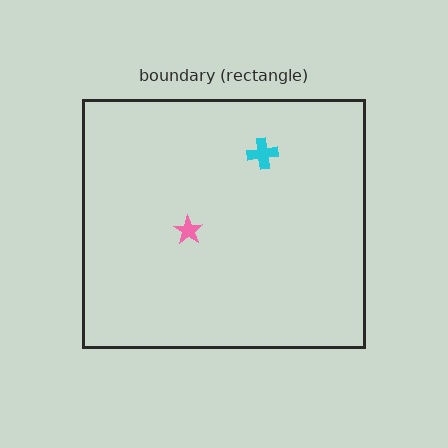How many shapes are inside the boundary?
2 inside, 0 outside.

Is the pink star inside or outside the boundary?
Inside.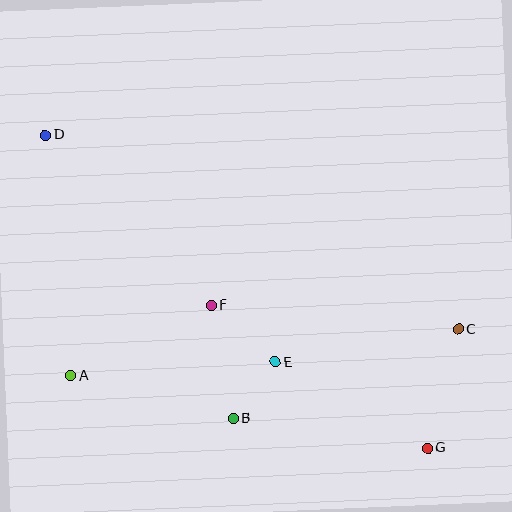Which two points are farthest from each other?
Points D and G are farthest from each other.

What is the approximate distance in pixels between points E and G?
The distance between E and G is approximately 175 pixels.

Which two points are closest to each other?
Points B and E are closest to each other.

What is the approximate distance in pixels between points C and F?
The distance between C and F is approximately 248 pixels.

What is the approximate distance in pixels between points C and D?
The distance between C and D is approximately 457 pixels.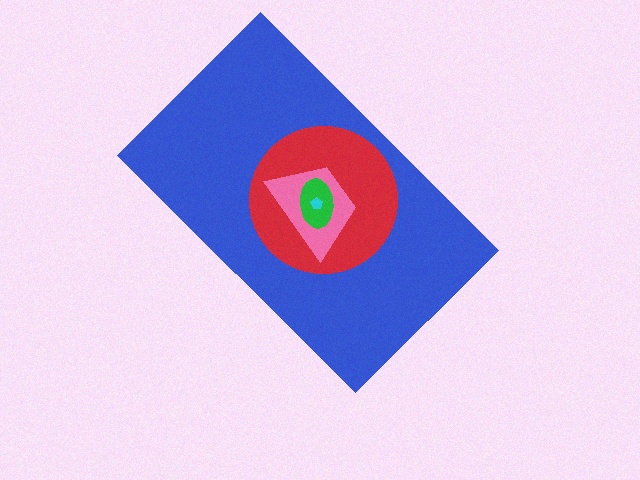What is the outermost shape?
The blue rectangle.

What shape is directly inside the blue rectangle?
The red circle.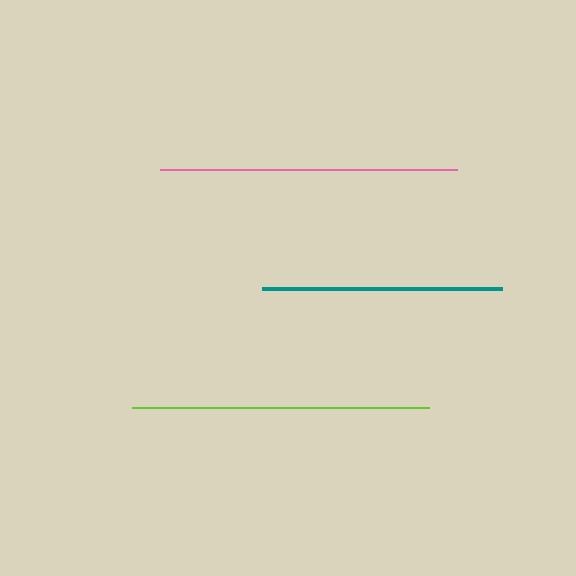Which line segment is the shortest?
The teal line is the shortest at approximately 239 pixels.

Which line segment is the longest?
The lime line is the longest at approximately 298 pixels.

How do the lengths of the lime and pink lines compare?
The lime and pink lines are approximately the same length.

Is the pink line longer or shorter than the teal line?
The pink line is longer than the teal line.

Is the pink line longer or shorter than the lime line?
The lime line is longer than the pink line.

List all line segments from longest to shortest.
From longest to shortest: lime, pink, teal.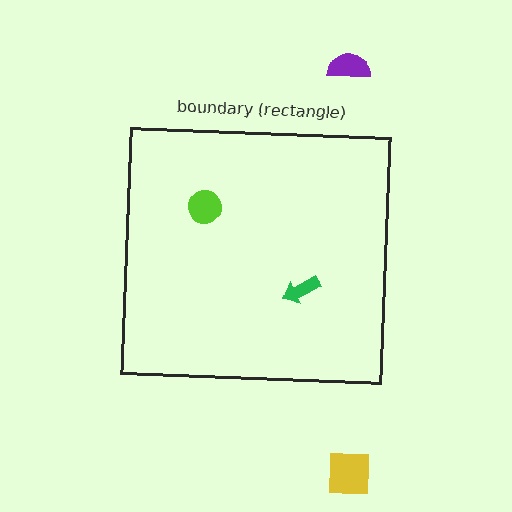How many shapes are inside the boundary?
2 inside, 2 outside.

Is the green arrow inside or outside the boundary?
Inside.